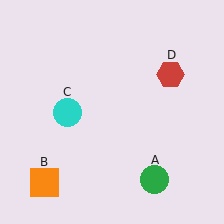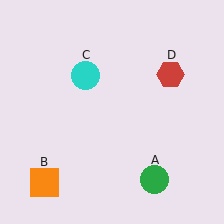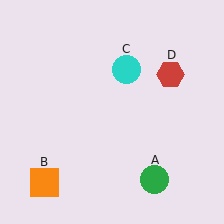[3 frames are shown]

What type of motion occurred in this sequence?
The cyan circle (object C) rotated clockwise around the center of the scene.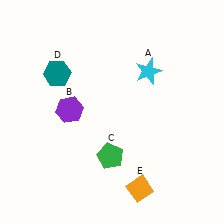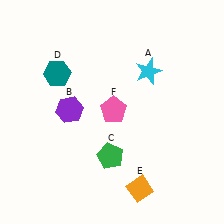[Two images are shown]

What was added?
A pink pentagon (F) was added in Image 2.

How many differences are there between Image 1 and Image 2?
There is 1 difference between the two images.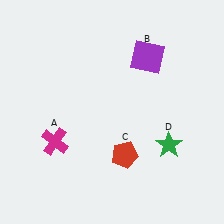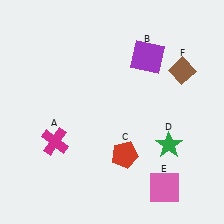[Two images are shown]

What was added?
A pink square (E), a brown diamond (F) were added in Image 2.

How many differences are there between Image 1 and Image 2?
There are 2 differences between the two images.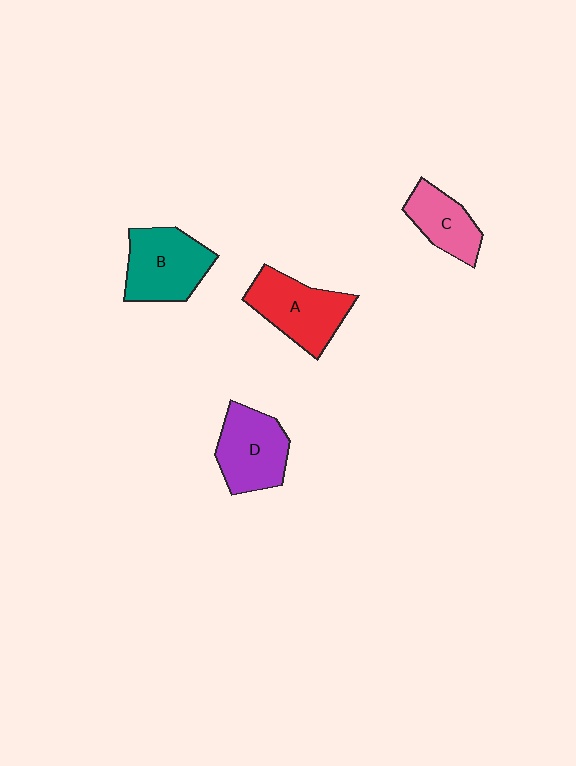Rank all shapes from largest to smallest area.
From largest to smallest: B (teal), A (red), D (purple), C (pink).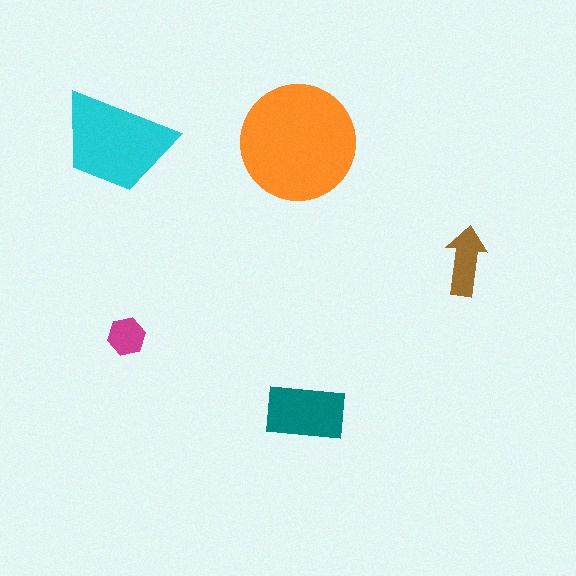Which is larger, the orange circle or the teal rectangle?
The orange circle.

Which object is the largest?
The orange circle.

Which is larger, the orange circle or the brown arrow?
The orange circle.